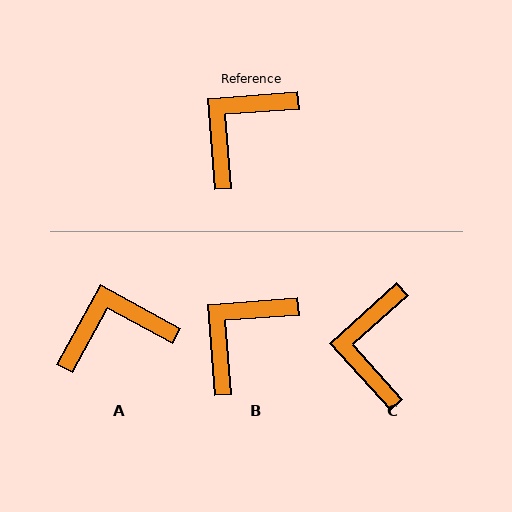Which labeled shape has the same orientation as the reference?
B.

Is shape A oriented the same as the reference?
No, it is off by about 33 degrees.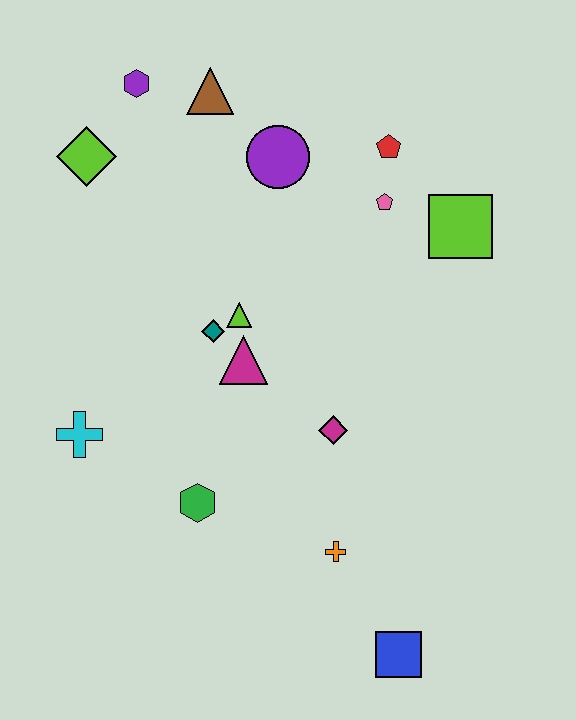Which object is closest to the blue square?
The orange cross is closest to the blue square.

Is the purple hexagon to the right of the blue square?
No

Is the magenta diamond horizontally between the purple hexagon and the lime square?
Yes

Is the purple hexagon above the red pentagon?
Yes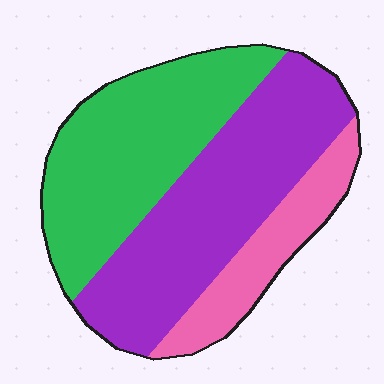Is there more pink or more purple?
Purple.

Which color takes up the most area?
Purple, at roughly 45%.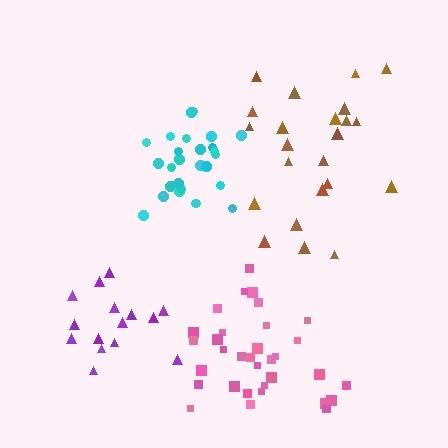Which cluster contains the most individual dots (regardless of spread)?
Pink (33).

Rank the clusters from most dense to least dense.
cyan, purple, pink, brown.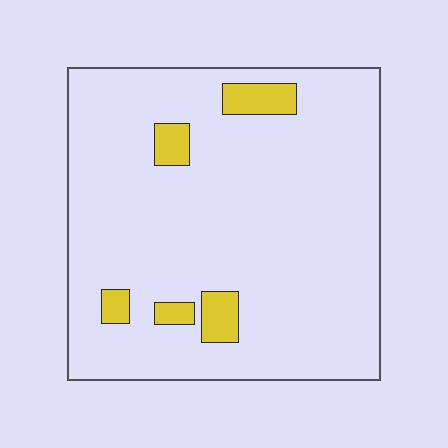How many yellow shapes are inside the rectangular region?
5.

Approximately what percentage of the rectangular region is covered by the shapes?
Approximately 10%.